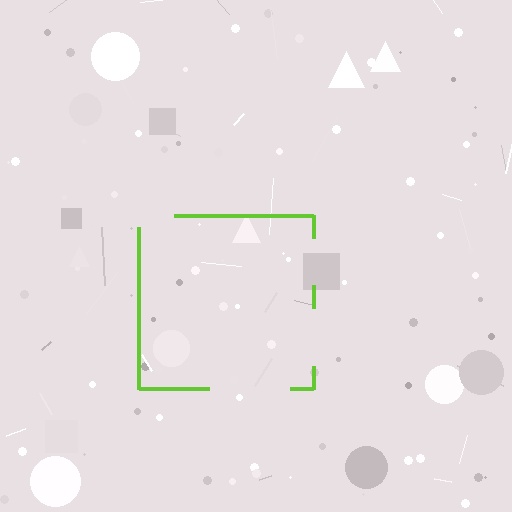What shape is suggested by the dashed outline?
The dashed outline suggests a square.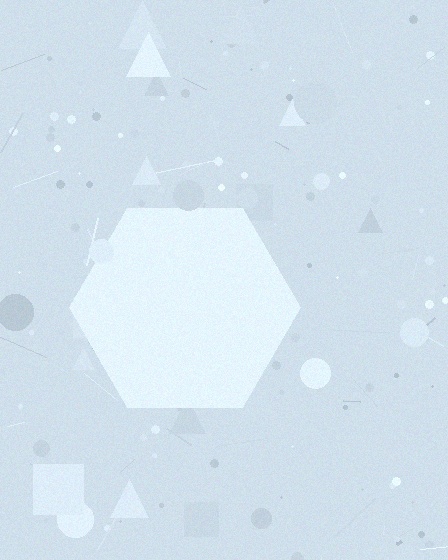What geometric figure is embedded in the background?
A hexagon is embedded in the background.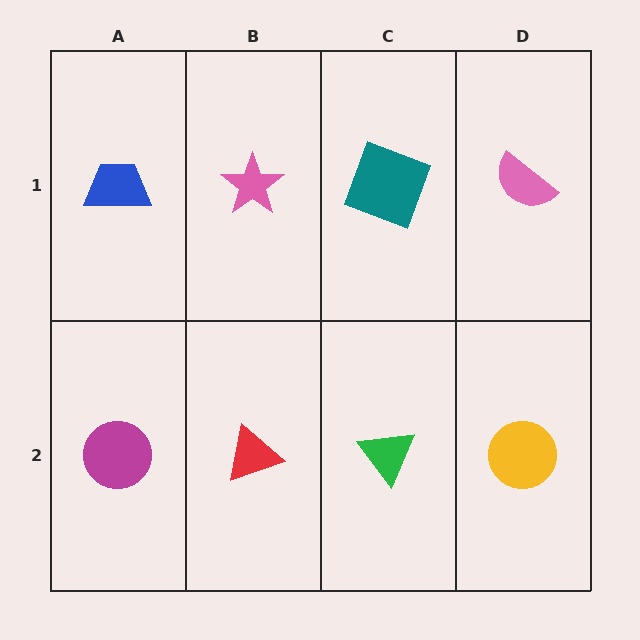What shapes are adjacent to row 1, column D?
A yellow circle (row 2, column D), a teal square (row 1, column C).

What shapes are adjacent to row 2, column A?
A blue trapezoid (row 1, column A), a red triangle (row 2, column B).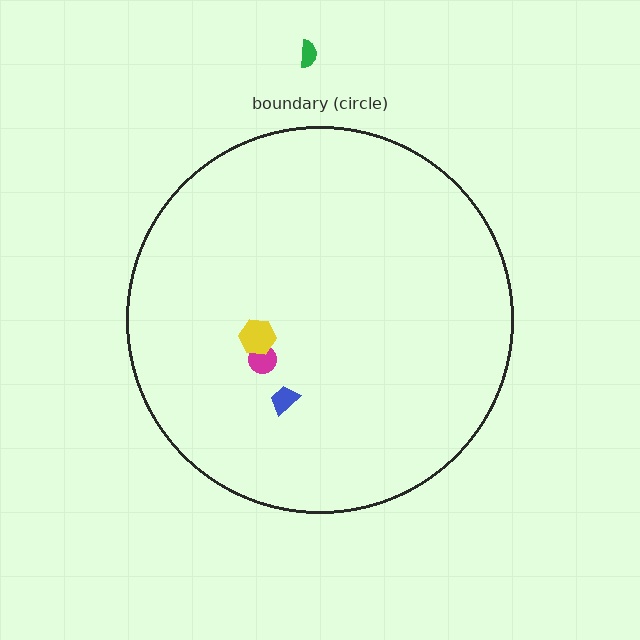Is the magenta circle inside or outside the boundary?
Inside.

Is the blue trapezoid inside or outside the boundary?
Inside.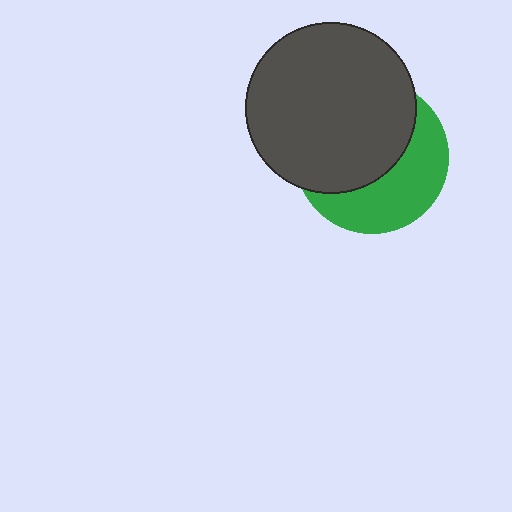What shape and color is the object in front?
The object in front is a dark gray circle.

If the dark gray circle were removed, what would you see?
You would see the complete green circle.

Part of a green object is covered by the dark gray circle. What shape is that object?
It is a circle.